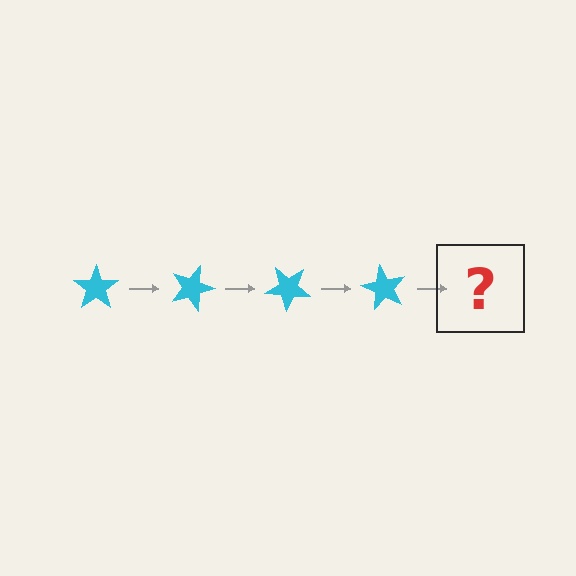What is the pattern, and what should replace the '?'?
The pattern is that the star rotates 20 degrees each step. The '?' should be a cyan star rotated 80 degrees.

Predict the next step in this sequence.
The next step is a cyan star rotated 80 degrees.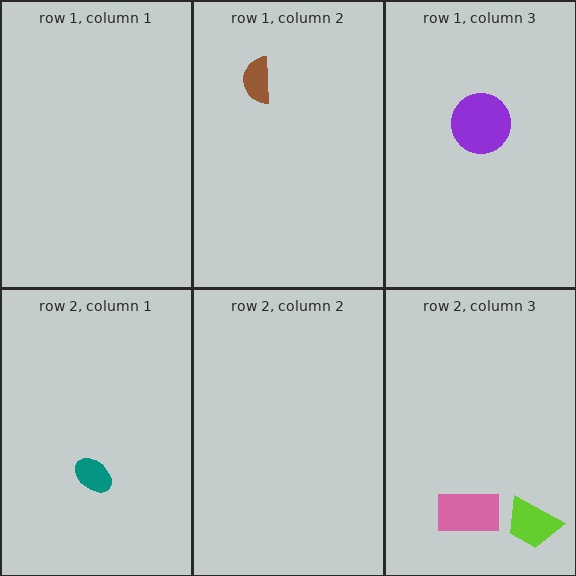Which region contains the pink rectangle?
The row 2, column 3 region.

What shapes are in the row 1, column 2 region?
The brown semicircle.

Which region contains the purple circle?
The row 1, column 3 region.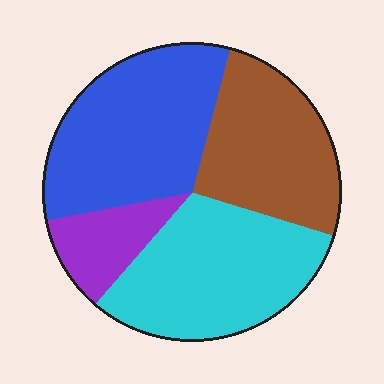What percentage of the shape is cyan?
Cyan takes up between a quarter and a half of the shape.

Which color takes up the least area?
Purple, at roughly 10%.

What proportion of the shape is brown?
Brown covers 26% of the shape.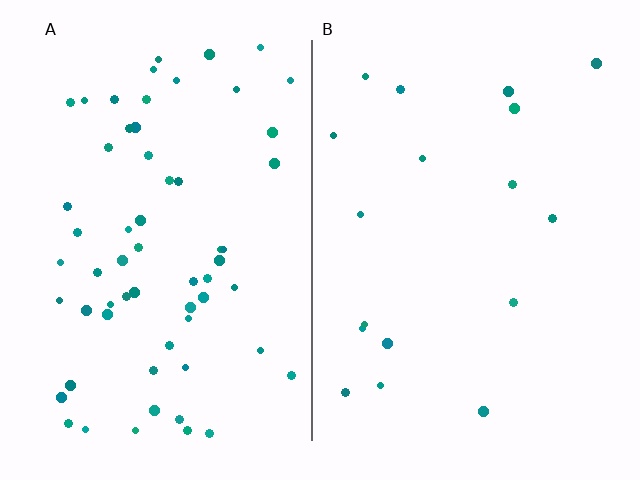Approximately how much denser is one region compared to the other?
Approximately 3.5× — region A over region B.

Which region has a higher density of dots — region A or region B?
A (the left).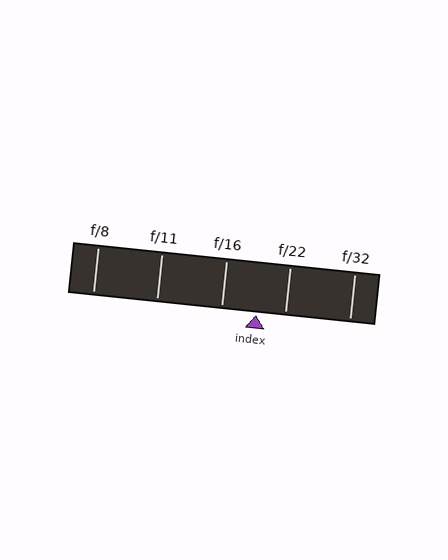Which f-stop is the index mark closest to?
The index mark is closest to f/22.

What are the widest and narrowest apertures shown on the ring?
The widest aperture shown is f/8 and the narrowest is f/32.